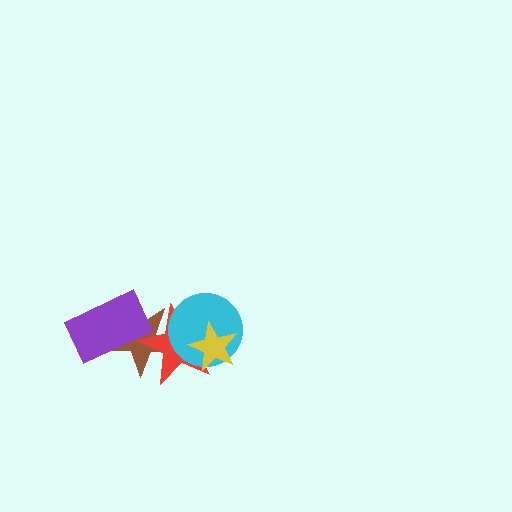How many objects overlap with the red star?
4 objects overlap with the red star.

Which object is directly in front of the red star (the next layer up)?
The cyan circle is directly in front of the red star.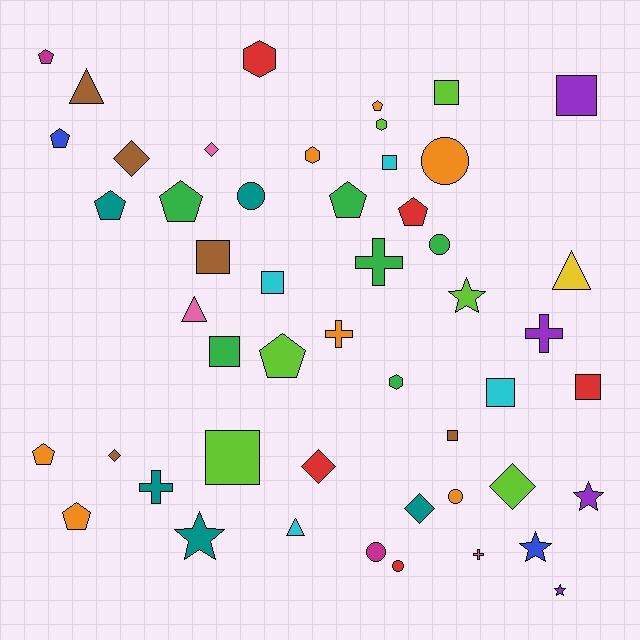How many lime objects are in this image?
There are 6 lime objects.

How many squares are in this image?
There are 10 squares.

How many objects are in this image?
There are 50 objects.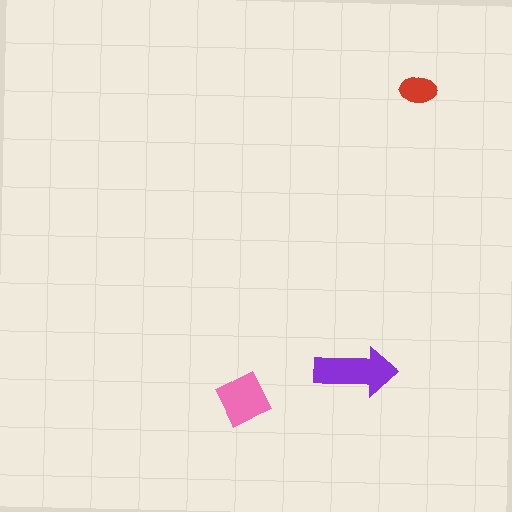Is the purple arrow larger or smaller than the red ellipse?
Larger.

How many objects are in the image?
There are 3 objects in the image.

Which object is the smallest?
The red ellipse.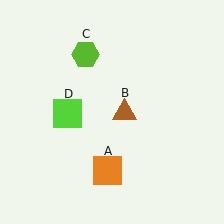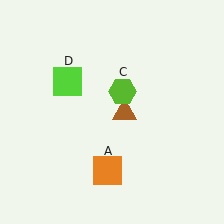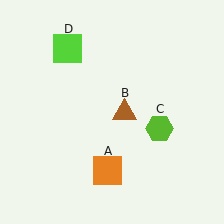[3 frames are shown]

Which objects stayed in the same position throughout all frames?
Orange square (object A) and brown triangle (object B) remained stationary.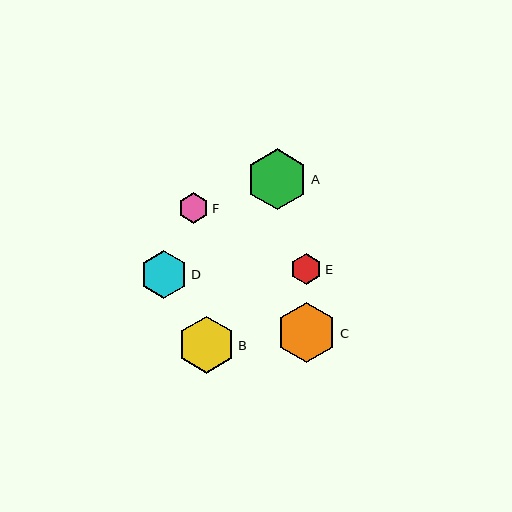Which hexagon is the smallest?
Hexagon F is the smallest with a size of approximately 31 pixels.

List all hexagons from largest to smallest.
From largest to smallest: A, C, B, D, E, F.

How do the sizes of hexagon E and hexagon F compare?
Hexagon E and hexagon F are approximately the same size.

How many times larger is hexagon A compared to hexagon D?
Hexagon A is approximately 1.3 times the size of hexagon D.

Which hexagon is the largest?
Hexagon A is the largest with a size of approximately 61 pixels.